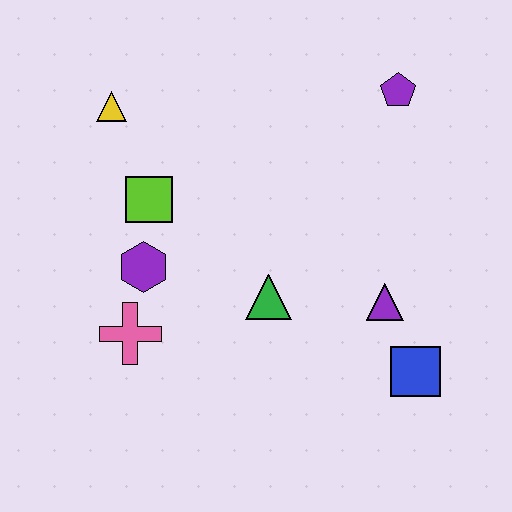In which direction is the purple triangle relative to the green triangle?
The purple triangle is to the right of the green triangle.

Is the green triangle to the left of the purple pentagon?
Yes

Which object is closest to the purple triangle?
The blue square is closest to the purple triangle.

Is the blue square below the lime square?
Yes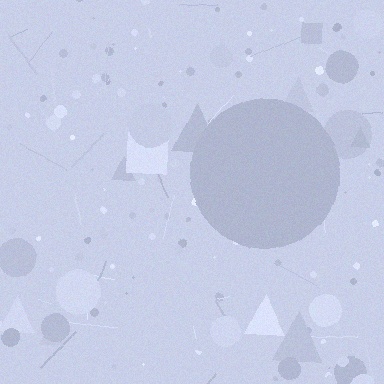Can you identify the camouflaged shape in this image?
The camouflaged shape is a circle.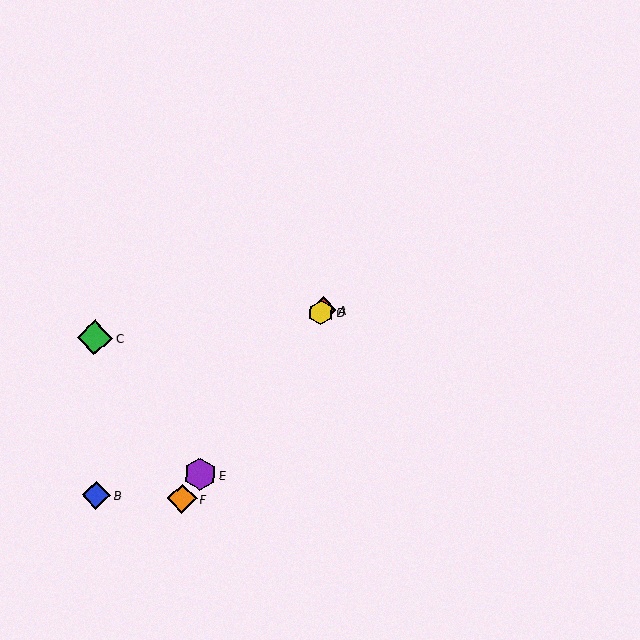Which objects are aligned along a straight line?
Objects A, D, E, F are aligned along a straight line.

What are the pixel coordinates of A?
Object A is at (323, 310).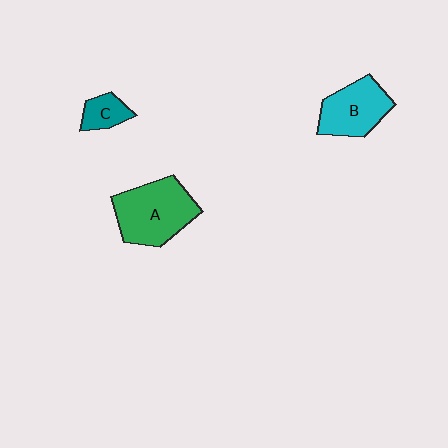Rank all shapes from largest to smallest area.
From largest to smallest: A (green), B (cyan), C (teal).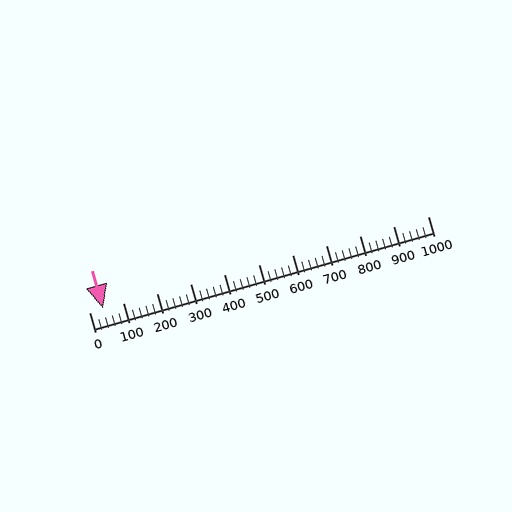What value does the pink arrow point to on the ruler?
The pink arrow points to approximately 40.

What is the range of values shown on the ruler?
The ruler shows values from 0 to 1000.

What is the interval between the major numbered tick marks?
The major tick marks are spaced 100 units apart.